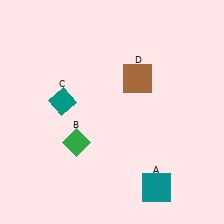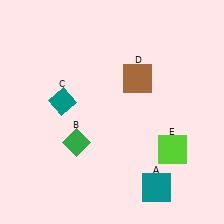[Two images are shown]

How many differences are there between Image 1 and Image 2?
There is 1 difference between the two images.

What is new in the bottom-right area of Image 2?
A lime square (E) was added in the bottom-right area of Image 2.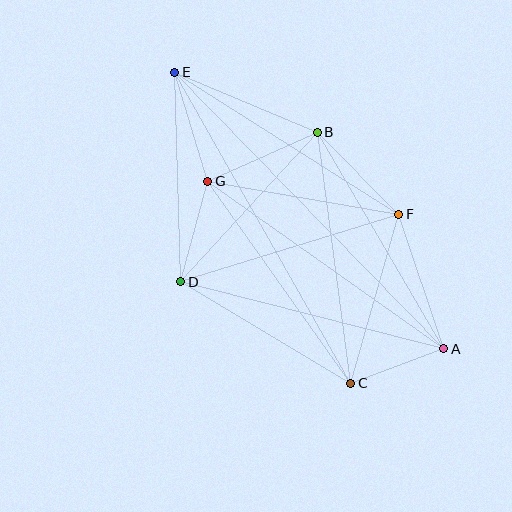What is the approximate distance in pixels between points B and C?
The distance between B and C is approximately 253 pixels.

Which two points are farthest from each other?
Points A and E are farthest from each other.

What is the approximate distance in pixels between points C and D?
The distance between C and D is approximately 198 pixels.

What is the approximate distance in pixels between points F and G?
The distance between F and G is approximately 194 pixels.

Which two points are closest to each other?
Points A and C are closest to each other.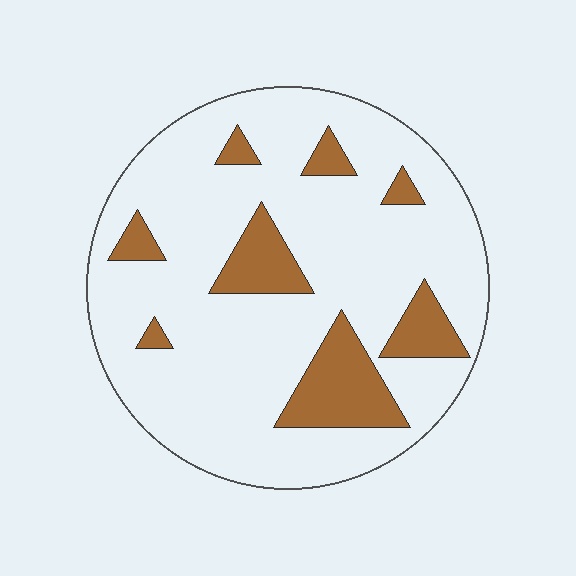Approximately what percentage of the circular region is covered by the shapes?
Approximately 20%.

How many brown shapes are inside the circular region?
8.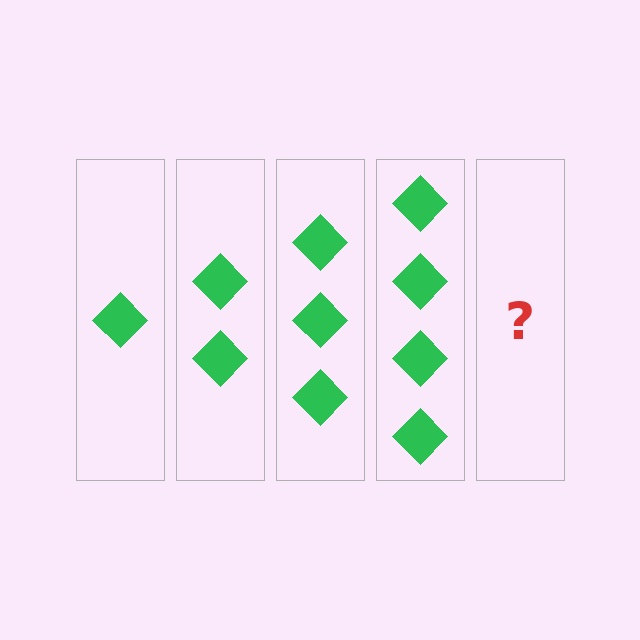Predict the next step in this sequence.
The next step is 5 diamonds.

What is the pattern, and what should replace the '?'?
The pattern is that each step adds one more diamond. The '?' should be 5 diamonds.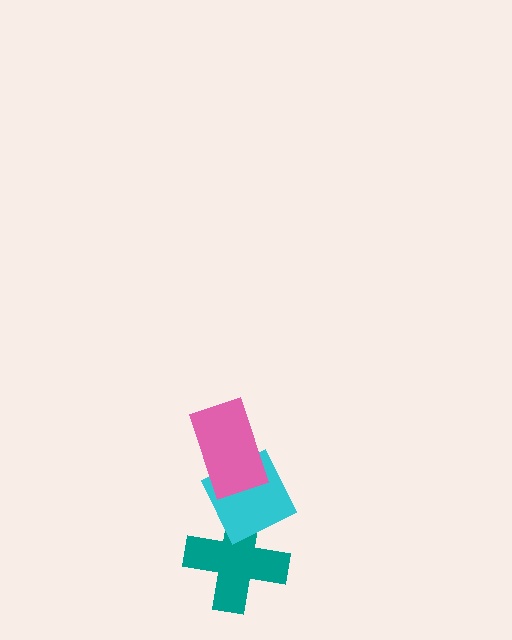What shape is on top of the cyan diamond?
The pink rectangle is on top of the cyan diamond.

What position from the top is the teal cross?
The teal cross is 3rd from the top.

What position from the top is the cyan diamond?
The cyan diamond is 2nd from the top.